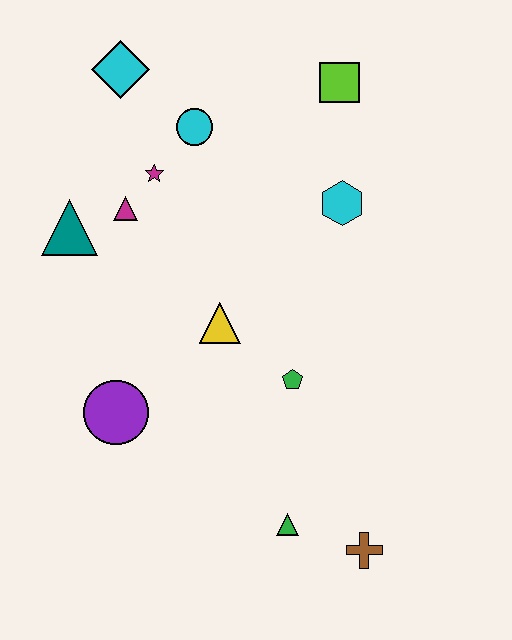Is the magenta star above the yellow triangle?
Yes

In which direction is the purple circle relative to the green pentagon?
The purple circle is to the left of the green pentagon.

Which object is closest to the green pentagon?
The yellow triangle is closest to the green pentagon.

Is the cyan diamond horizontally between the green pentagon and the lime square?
No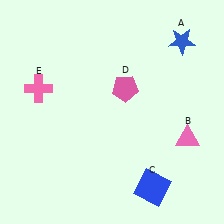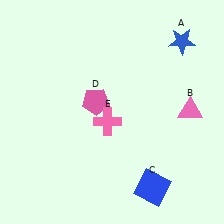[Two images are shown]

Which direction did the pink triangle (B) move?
The pink triangle (B) moved up.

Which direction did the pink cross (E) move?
The pink cross (E) moved right.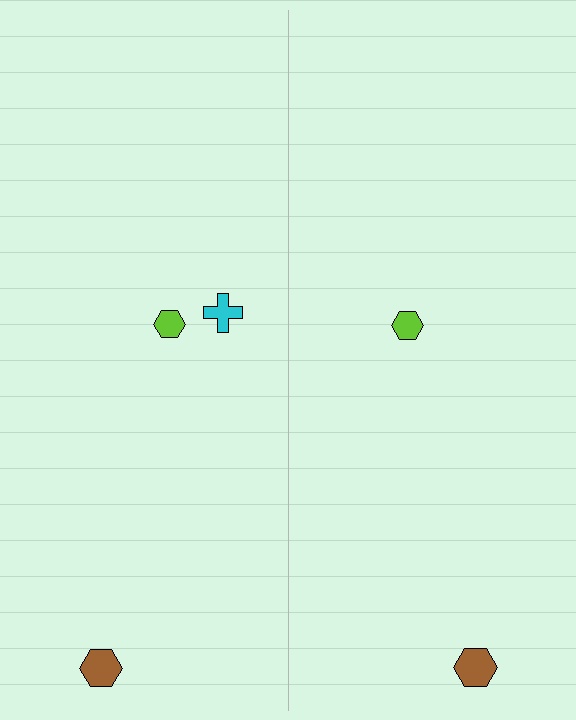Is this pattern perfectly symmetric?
No, the pattern is not perfectly symmetric. A cyan cross is missing from the right side.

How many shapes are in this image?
There are 5 shapes in this image.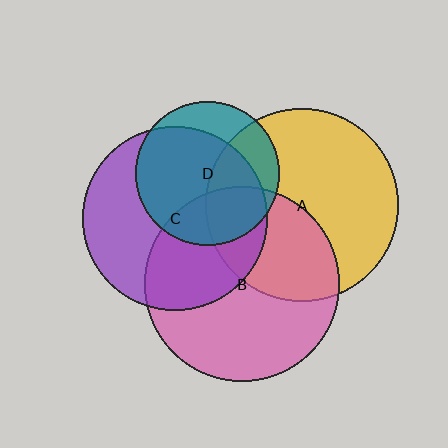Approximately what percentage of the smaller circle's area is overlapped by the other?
Approximately 20%.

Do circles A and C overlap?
Yes.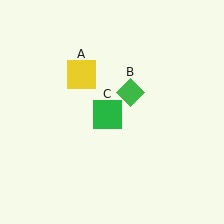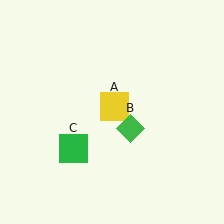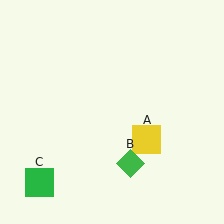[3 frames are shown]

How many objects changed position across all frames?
3 objects changed position: yellow square (object A), green diamond (object B), green square (object C).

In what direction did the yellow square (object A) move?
The yellow square (object A) moved down and to the right.